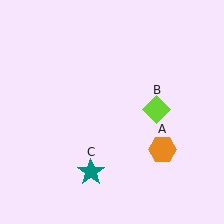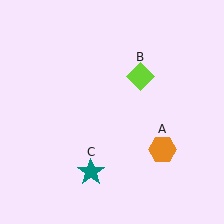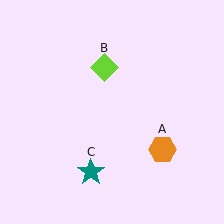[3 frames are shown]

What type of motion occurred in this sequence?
The lime diamond (object B) rotated counterclockwise around the center of the scene.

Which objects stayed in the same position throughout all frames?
Orange hexagon (object A) and teal star (object C) remained stationary.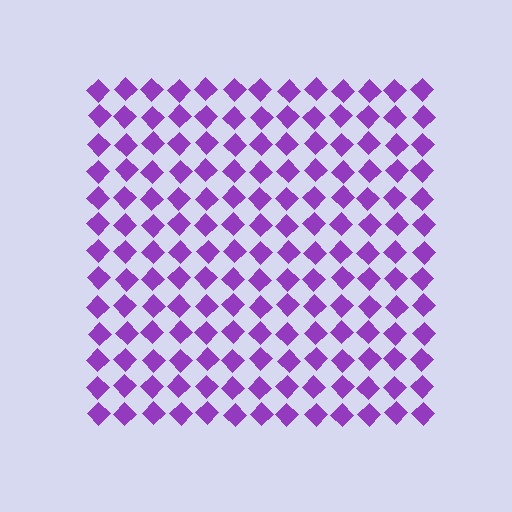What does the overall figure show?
The overall figure shows a square.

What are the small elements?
The small elements are diamonds.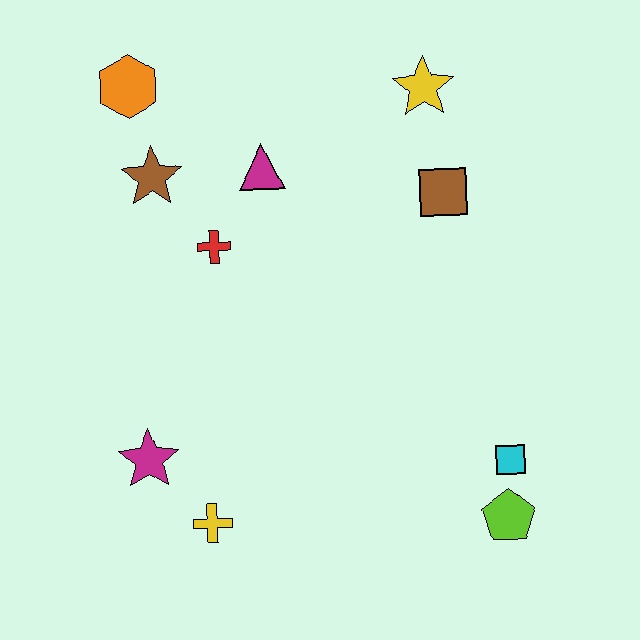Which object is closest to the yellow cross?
The magenta star is closest to the yellow cross.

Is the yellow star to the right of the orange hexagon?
Yes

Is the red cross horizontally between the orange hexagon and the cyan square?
Yes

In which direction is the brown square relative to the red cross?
The brown square is to the right of the red cross.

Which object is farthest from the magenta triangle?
The lime pentagon is farthest from the magenta triangle.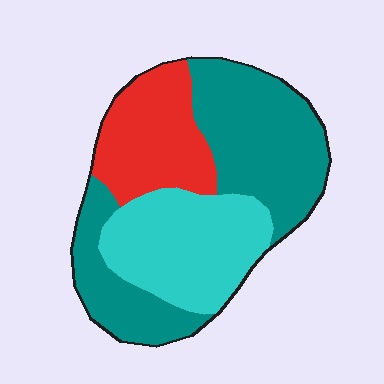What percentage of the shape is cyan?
Cyan covers 30% of the shape.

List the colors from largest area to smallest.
From largest to smallest: teal, cyan, red.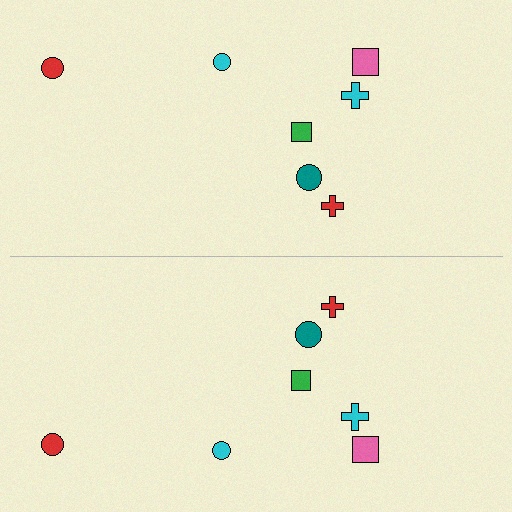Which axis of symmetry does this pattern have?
The pattern has a horizontal axis of symmetry running through the center of the image.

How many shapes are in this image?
There are 14 shapes in this image.